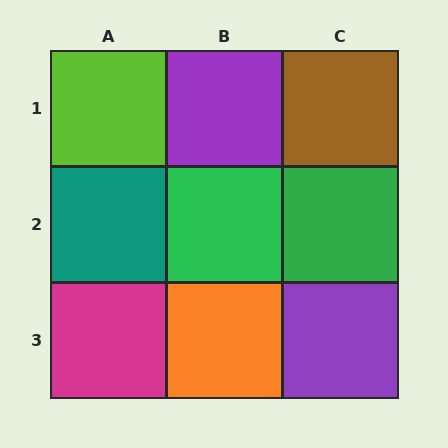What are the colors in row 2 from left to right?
Teal, green, green.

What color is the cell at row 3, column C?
Purple.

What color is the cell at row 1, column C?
Brown.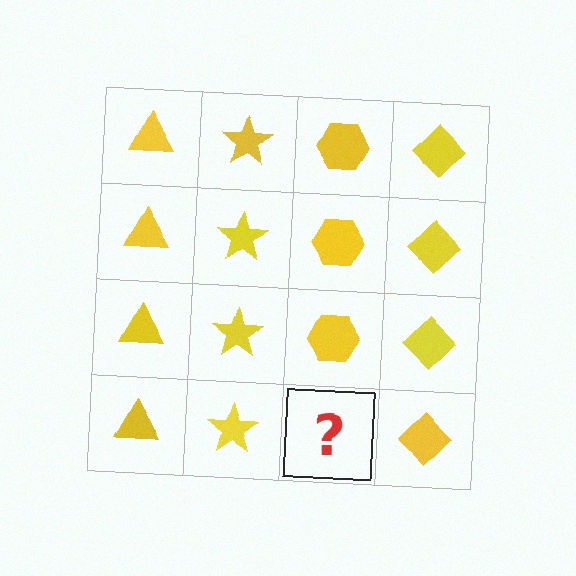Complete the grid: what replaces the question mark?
The question mark should be replaced with a yellow hexagon.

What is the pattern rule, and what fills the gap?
The rule is that each column has a consistent shape. The gap should be filled with a yellow hexagon.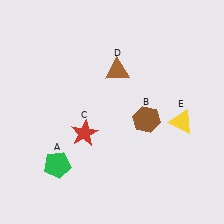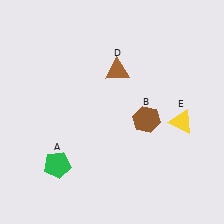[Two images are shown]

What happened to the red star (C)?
The red star (C) was removed in Image 2. It was in the bottom-left area of Image 1.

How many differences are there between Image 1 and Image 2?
There is 1 difference between the two images.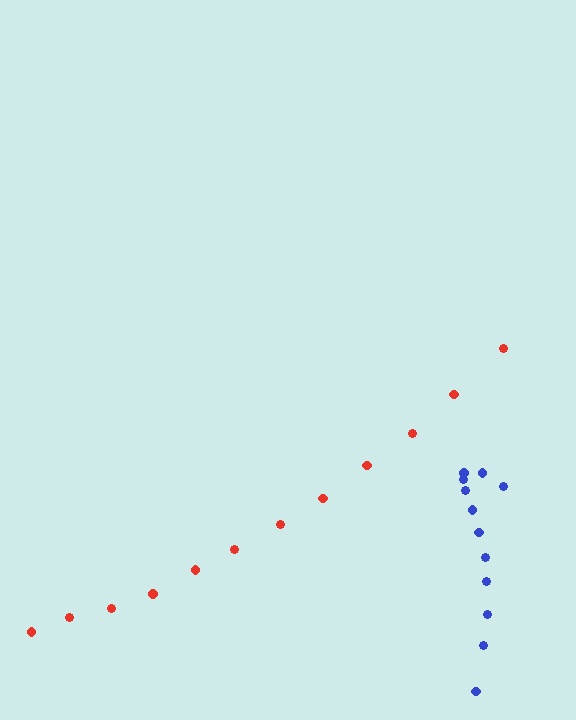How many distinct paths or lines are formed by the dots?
There are 2 distinct paths.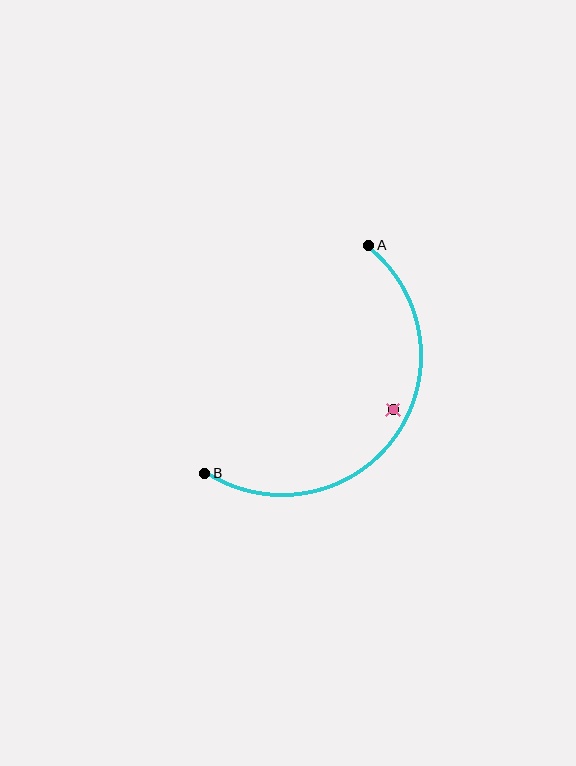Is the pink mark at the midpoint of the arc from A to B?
No — the pink mark does not lie on the arc at all. It sits slightly inside the curve.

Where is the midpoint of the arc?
The arc midpoint is the point on the curve farthest from the straight line joining A and B. It sits below and to the right of that line.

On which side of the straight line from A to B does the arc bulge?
The arc bulges below and to the right of the straight line connecting A and B.